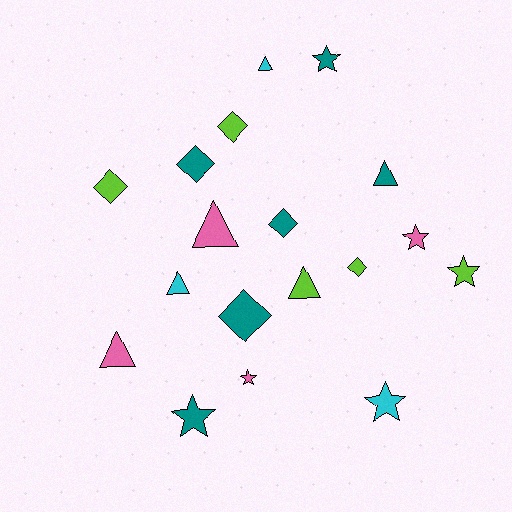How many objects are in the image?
There are 18 objects.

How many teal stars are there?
There are 2 teal stars.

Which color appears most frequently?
Teal, with 6 objects.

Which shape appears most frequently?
Star, with 6 objects.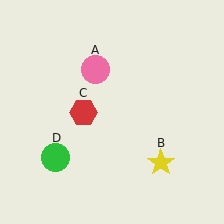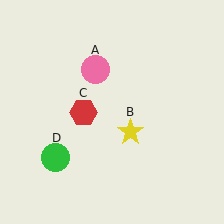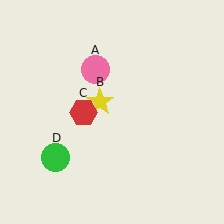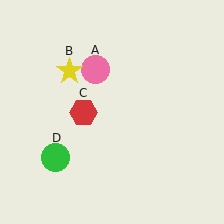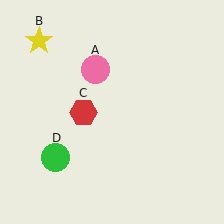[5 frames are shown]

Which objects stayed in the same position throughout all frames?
Pink circle (object A) and red hexagon (object C) and green circle (object D) remained stationary.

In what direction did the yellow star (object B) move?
The yellow star (object B) moved up and to the left.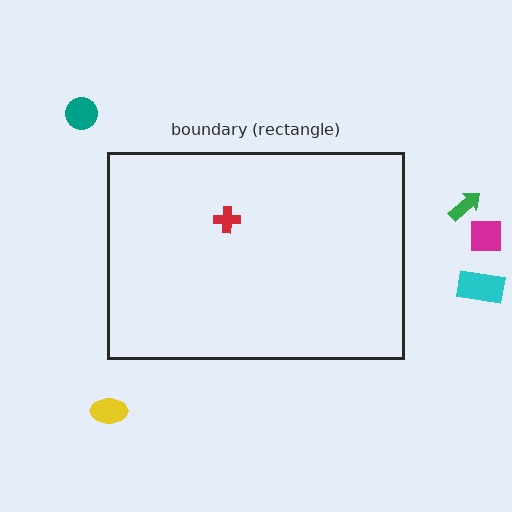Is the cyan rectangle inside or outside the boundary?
Outside.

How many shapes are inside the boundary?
1 inside, 5 outside.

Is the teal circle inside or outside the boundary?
Outside.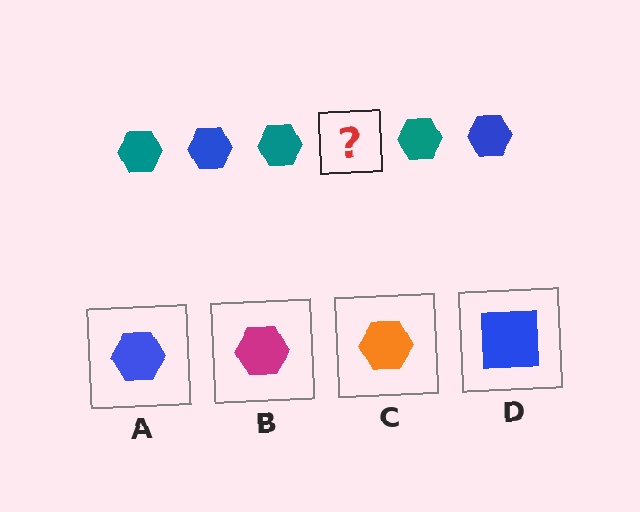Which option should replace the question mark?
Option A.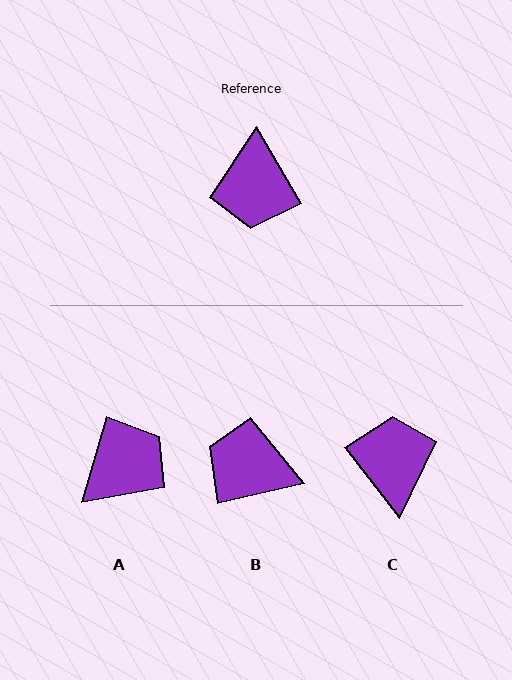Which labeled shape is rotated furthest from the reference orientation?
C, about 173 degrees away.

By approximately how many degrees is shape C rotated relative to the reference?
Approximately 173 degrees clockwise.